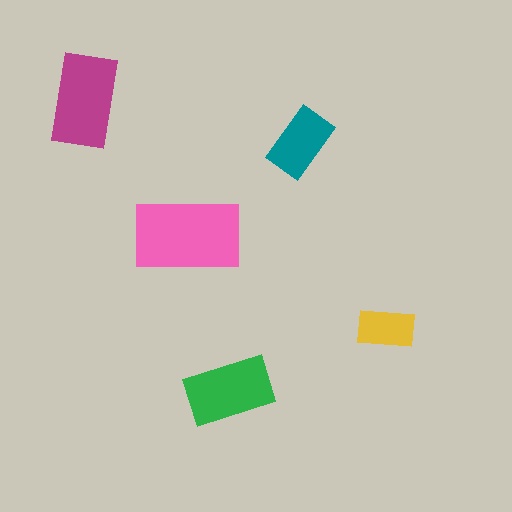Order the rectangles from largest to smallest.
the pink one, the magenta one, the green one, the teal one, the yellow one.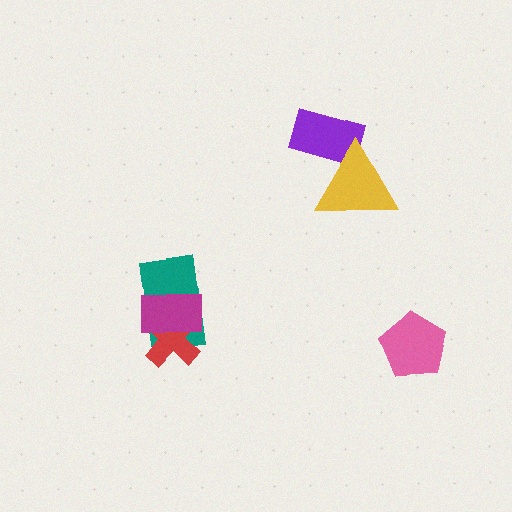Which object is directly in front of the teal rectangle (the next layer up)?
The red cross is directly in front of the teal rectangle.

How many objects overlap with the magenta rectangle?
2 objects overlap with the magenta rectangle.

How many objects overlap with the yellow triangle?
1 object overlaps with the yellow triangle.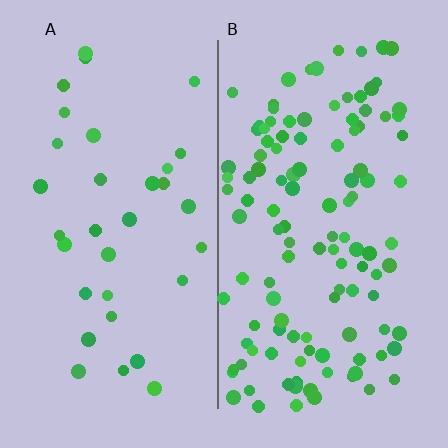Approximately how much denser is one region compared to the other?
Approximately 3.6× — region B over region A.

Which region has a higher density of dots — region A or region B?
B (the right).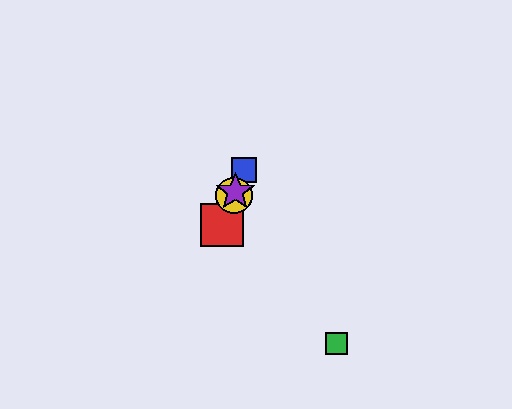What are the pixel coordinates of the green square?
The green square is at (336, 344).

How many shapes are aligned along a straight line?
4 shapes (the red square, the blue square, the yellow circle, the purple star) are aligned along a straight line.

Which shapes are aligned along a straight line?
The red square, the blue square, the yellow circle, the purple star are aligned along a straight line.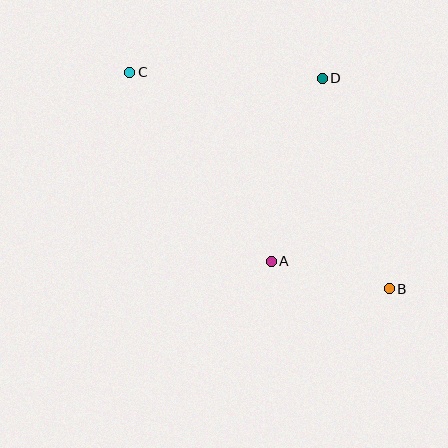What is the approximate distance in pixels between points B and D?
The distance between B and D is approximately 221 pixels.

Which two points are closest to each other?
Points A and B are closest to each other.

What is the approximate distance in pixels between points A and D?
The distance between A and D is approximately 190 pixels.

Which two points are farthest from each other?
Points B and C are farthest from each other.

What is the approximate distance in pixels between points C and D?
The distance between C and D is approximately 193 pixels.